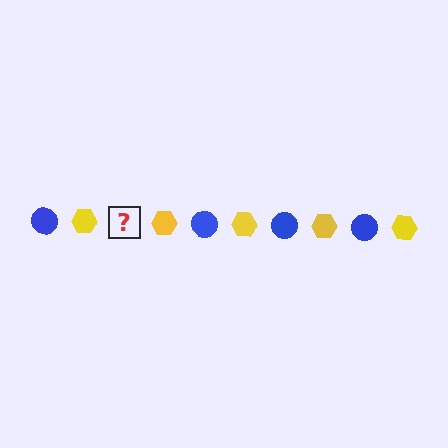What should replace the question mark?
The question mark should be replaced with a blue circle.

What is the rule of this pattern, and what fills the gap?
The rule is that the pattern alternates between blue circle and yellow hexagon. The gap should be filled with a blue circle.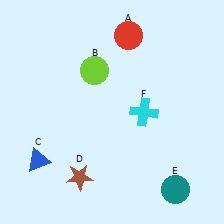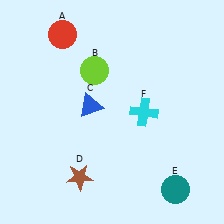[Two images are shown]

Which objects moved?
The objects that moved are: the red circle (A), the blue triangle (C).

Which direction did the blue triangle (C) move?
The blue triangle (C) moved up.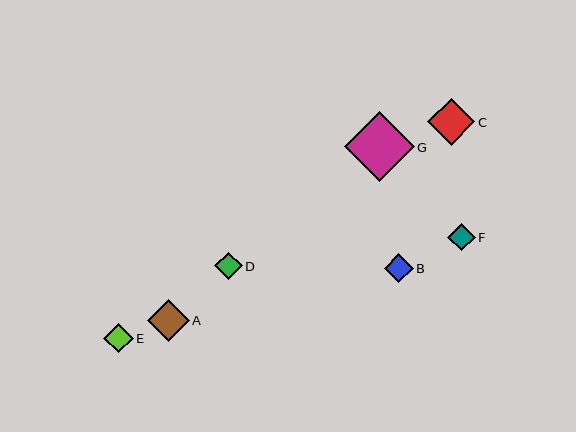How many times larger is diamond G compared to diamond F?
Diamond G is approximately 2.5 times the size of diamond F.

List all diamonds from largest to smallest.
From largest to smallest: G, C, A, E, B, F, D.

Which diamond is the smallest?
Diamond D is the smallest with a size of approximately 27 pixels.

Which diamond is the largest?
Diamond G is the largest with a size of approximately 70 pixels.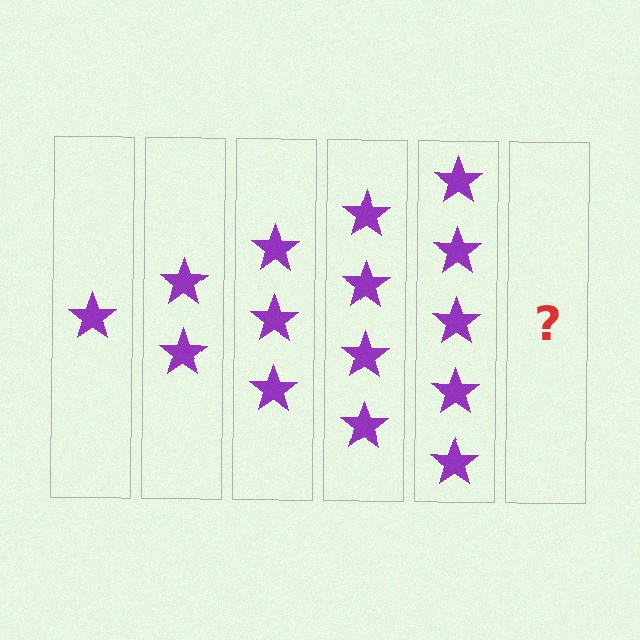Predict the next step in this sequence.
The next step is 6 stars.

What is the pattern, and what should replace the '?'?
The pattern is that each step adds one more star. The '?' should be 6 stars.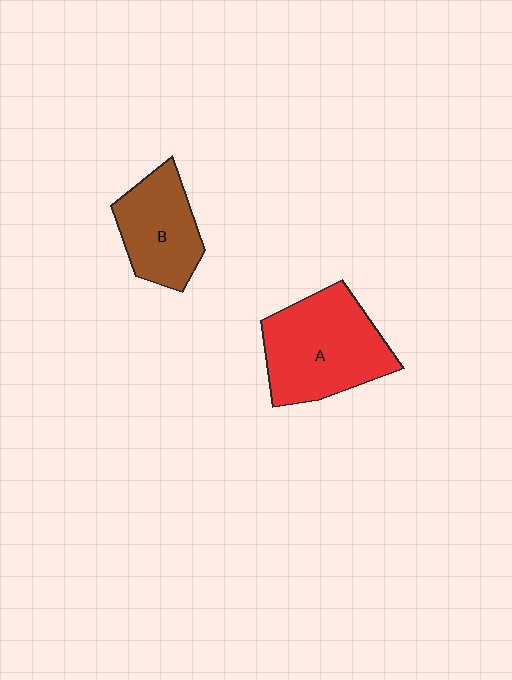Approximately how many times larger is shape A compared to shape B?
Approximately 1.5 times.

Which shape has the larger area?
Shape A (red).